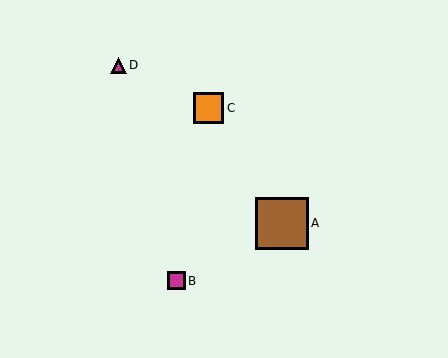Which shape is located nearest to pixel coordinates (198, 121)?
The orange square (labeled C) at (208, 108) is nearest to that location.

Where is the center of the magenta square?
The center of the magenta square is at (176, 281).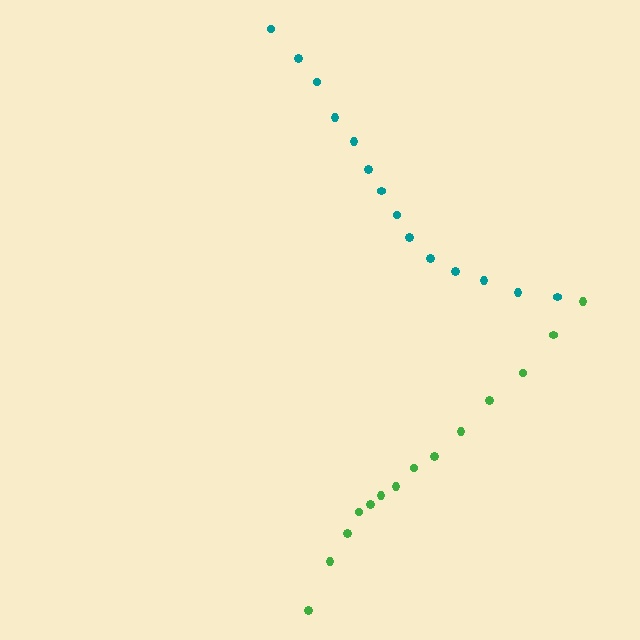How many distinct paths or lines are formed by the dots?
There are 2 distinct paths.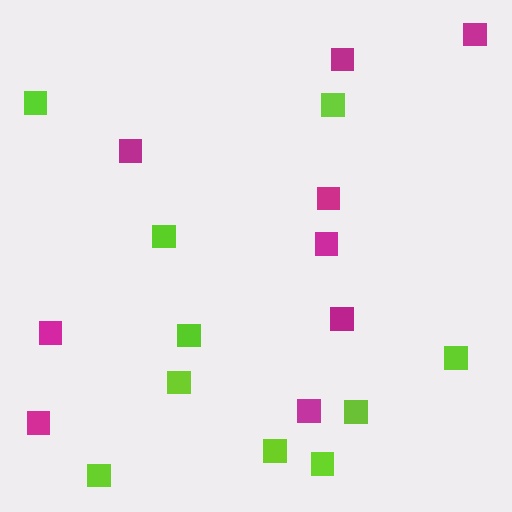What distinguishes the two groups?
There are 2 groups: one group of magenta squares (9) and one group of lime squares (10).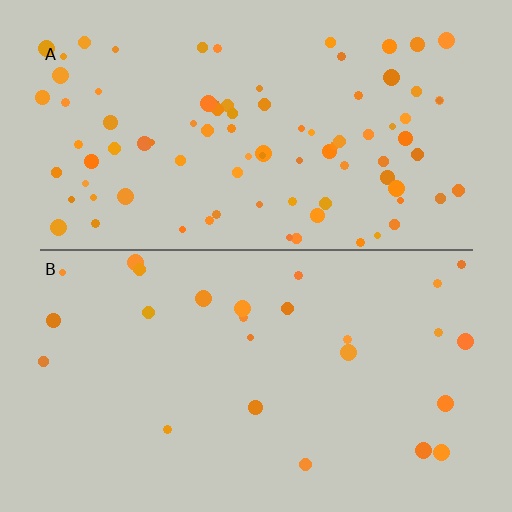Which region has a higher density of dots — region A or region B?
A (the top).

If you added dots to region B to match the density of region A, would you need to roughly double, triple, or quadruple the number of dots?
Approximately triple.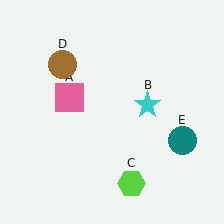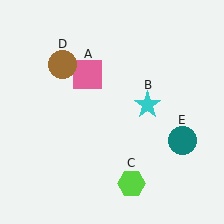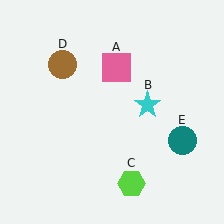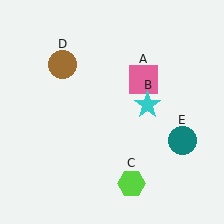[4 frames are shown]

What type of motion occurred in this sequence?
The pink square (object A) rotated clockwise around the center of the scene.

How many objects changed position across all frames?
1 object changed position: pink square (object A).